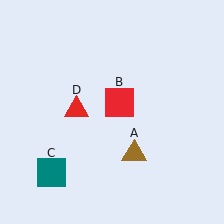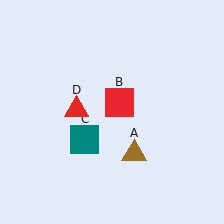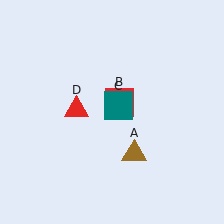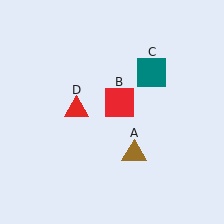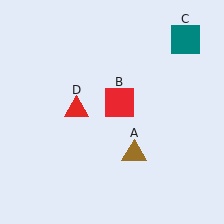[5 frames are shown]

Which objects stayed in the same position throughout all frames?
Brown triangle (object A) and red square (object B) and red triangle (object D) remained stationary.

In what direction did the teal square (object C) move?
The teal square (object C) moved up and to the right.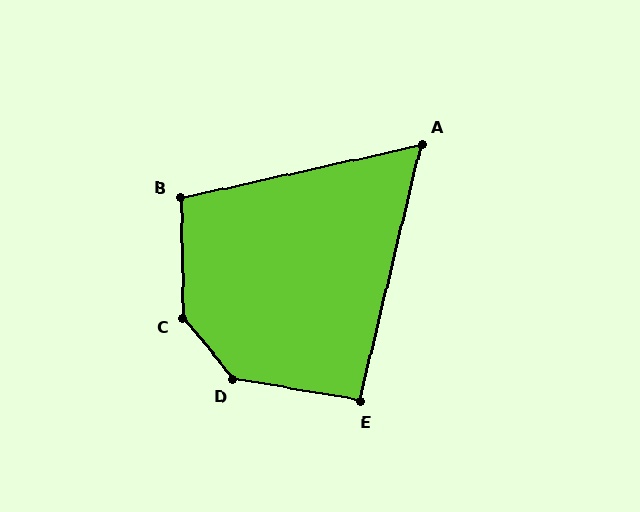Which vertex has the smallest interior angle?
A, at approximately 64 degrees.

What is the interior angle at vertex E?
Approximately 94 degrees (approximately right).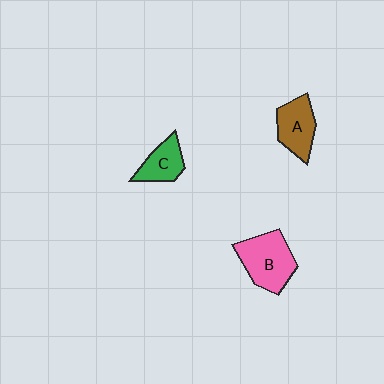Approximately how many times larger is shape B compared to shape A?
Approximately 1.3 times.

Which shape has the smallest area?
Shape C (green).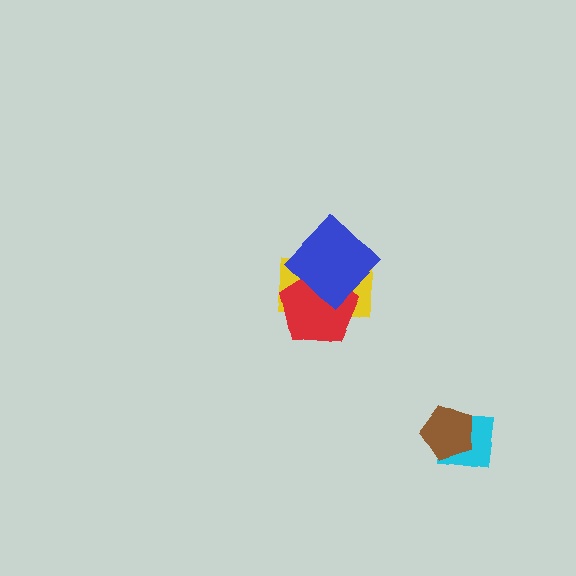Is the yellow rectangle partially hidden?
Yes, it is partially covered by another shape.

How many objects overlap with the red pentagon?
2 objects overlap with the red pentagon.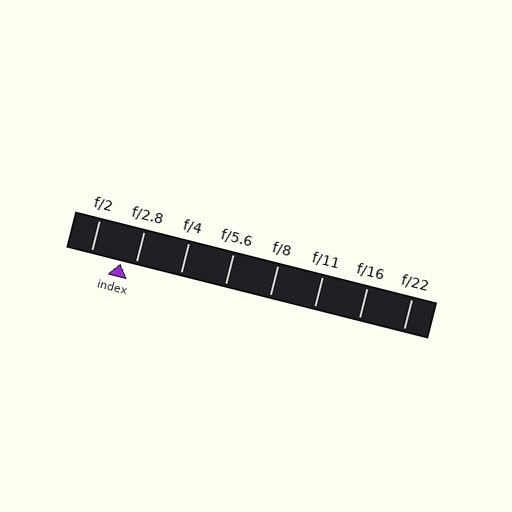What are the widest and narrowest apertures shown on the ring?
The widest aperture shown is f/2 and the narrowest is f/22.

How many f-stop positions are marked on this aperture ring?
There are 8 f-stop positions marked.